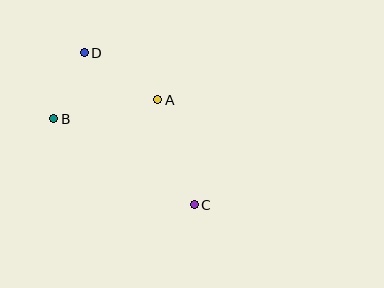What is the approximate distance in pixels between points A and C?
The distance between A and C is approximately 111 pixels.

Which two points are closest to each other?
Points B and D are closest to each other.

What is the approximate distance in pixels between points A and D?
The distance between A and D is approximately 87 pixels.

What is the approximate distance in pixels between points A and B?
The distance between A and B is approximately 106 pixels.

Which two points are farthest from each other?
Points C and D are farthest from each other.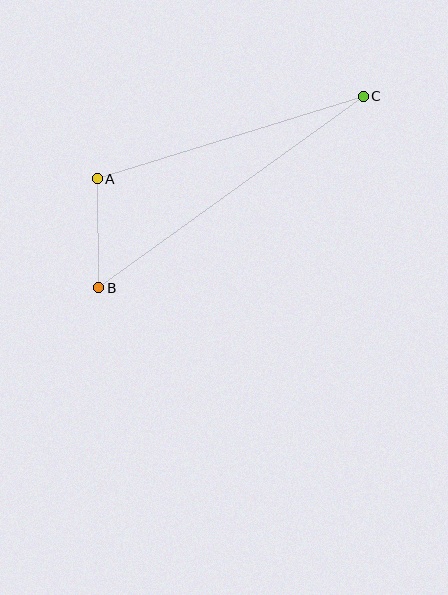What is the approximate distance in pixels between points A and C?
The distance between A and C is approximately 279 pixels.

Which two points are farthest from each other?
Points B and C are farthest from each other.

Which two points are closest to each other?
Points A and B are closest to each other.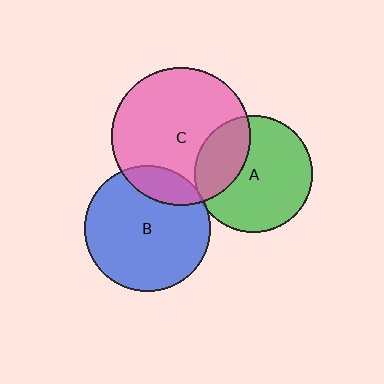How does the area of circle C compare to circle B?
Approximately 1.2 times.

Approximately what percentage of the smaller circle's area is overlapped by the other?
Approximately 30%.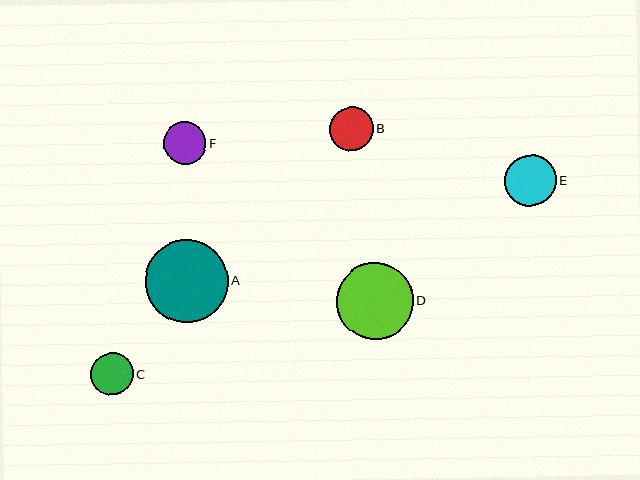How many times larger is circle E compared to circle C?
Circle E is approximately 1.2 times the size of circle C.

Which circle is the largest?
Circle A is the largest with a size of approximately 83 pixels.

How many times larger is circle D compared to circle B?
Circle D is approximately 1.7 times the size of circle B.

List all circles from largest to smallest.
From largest to smallest: A, D, E, B, F, C.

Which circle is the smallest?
Circle C is the smallest with a size of approximately 42 pixels.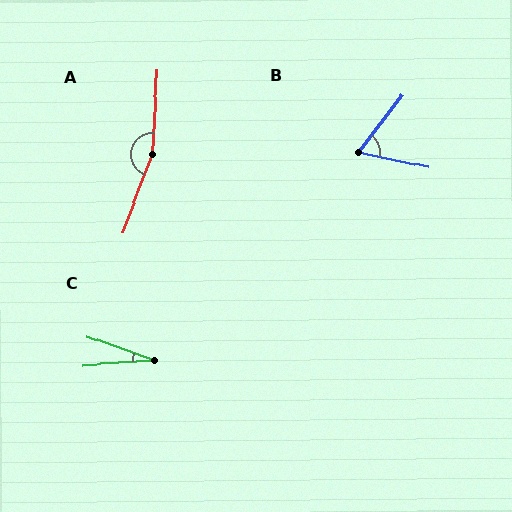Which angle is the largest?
A, at approximately 162 degrees.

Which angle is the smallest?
C, at approximately 24 degrees.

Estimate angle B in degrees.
Approximately 65 degrees.